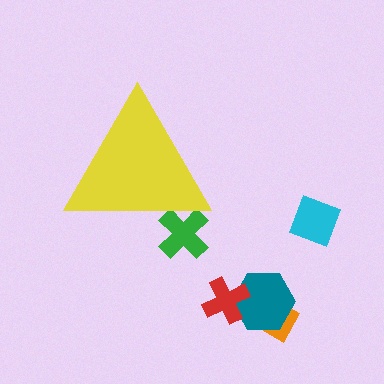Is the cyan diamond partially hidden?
No, the cyan diamond is fully visible.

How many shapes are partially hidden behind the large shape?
1 shape is partially hidden.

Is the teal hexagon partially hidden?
No, the teal hexagon is fully visible.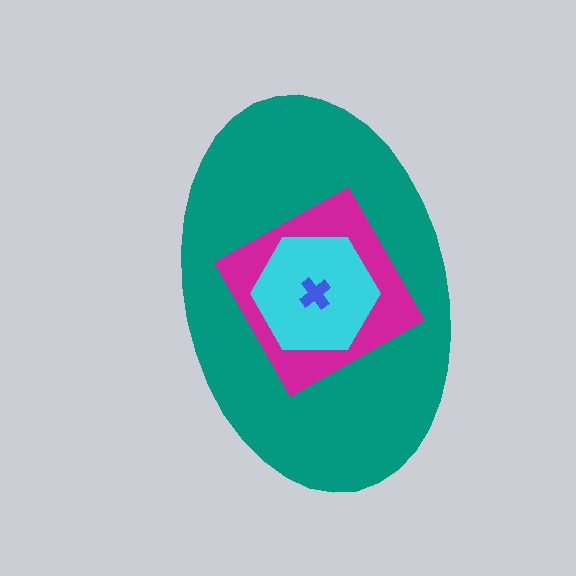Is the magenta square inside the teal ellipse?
Yes.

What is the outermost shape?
The teal ellipse.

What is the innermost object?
The blue cross.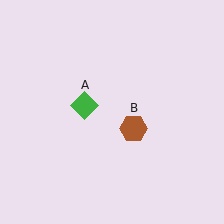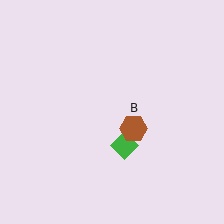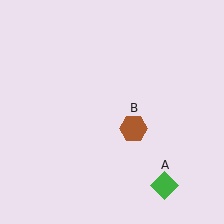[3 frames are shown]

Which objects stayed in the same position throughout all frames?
Brown hexagon (object B) remained stationary.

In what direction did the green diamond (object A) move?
The green diamond (object A) moved down and to the right.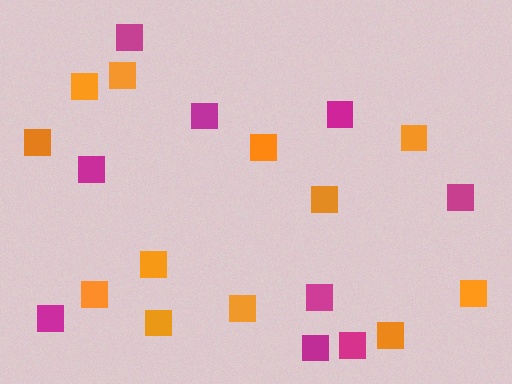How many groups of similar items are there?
There are 2 groups: one group of orange squares (12) and one group of magenta squares (9).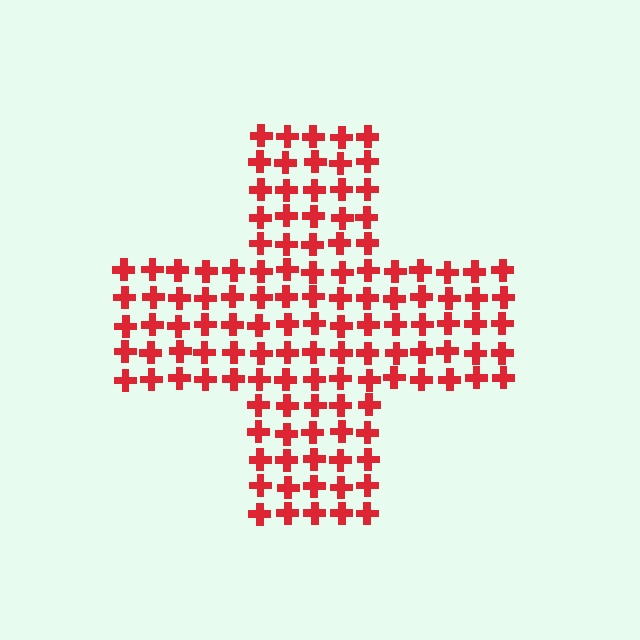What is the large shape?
The large shape is a cross.